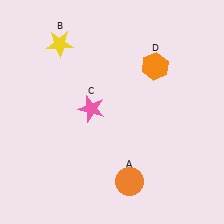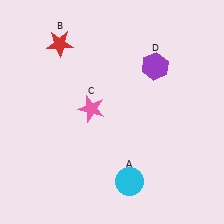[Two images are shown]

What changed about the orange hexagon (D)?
In Image 1, D is orange. In Image 2, it changed to purple.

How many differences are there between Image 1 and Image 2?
There are 3 differences between the two images.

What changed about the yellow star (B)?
In Image 1, B is yellow. In Image 2, it changed to red.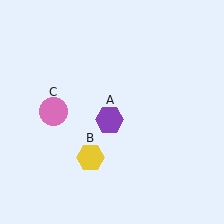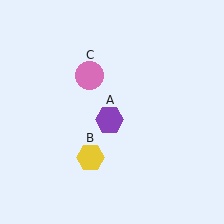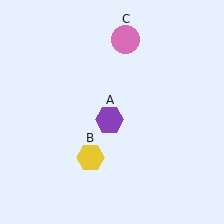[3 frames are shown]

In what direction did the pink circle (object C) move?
The pink circle (object C) moved up and to the right.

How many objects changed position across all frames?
1 object changed position: pink circle (object C).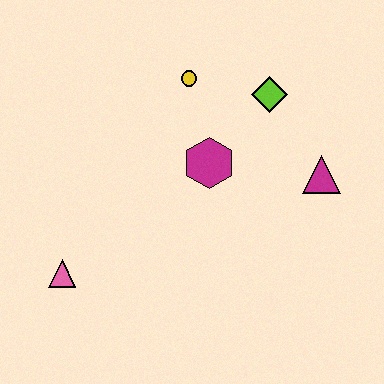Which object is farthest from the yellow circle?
The pink triangle is farthest from the yellow circle.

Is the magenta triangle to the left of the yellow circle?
No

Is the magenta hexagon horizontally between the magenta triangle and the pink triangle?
Yes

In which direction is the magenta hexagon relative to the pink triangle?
The magenta hexagon is to the right of the pink triangle.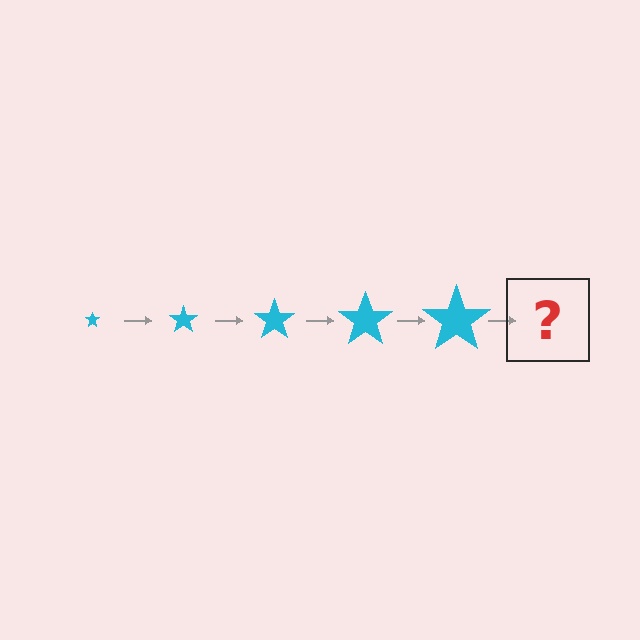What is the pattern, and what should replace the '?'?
The pattern is that the star gets progressively larger each step. The '?' should be a cyan star, larger than the previous one.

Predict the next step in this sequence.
The next step is a cyan star, larger than the previous one.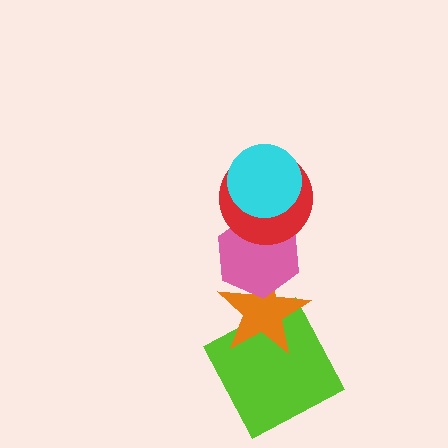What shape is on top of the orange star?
The pink hexagon is on top of the orange star.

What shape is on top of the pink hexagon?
The red circle is on top of the pink hexagon.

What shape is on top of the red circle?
The cyan circle is on top of the red circle.